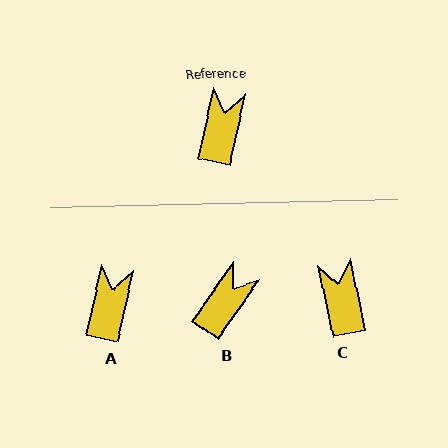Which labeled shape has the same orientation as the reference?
A.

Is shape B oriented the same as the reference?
No, it is off by about 23 degrees.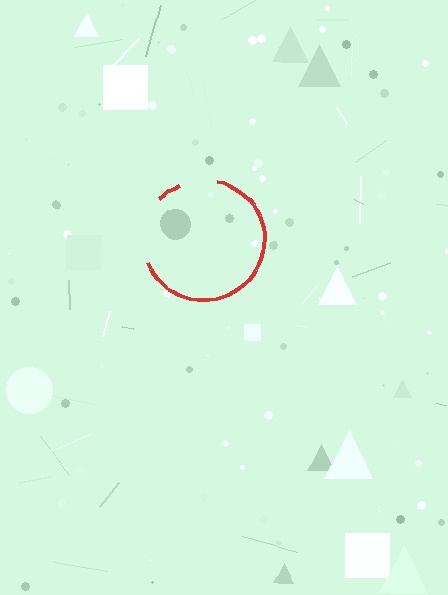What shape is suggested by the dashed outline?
The dashed outline suggests a circle.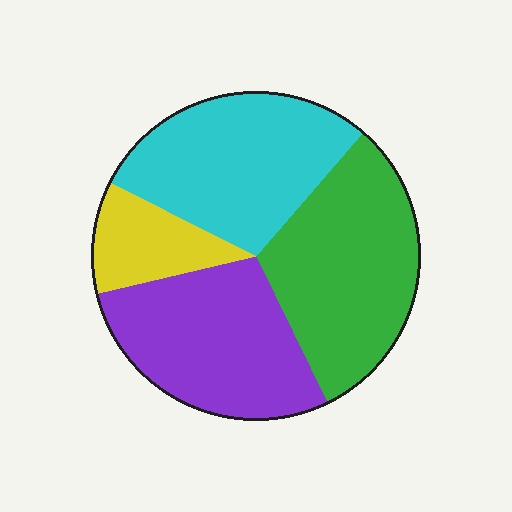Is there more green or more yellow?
Green.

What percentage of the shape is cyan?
Cyan covers 29% of the shape.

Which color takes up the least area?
Yellow, at roughly 10%.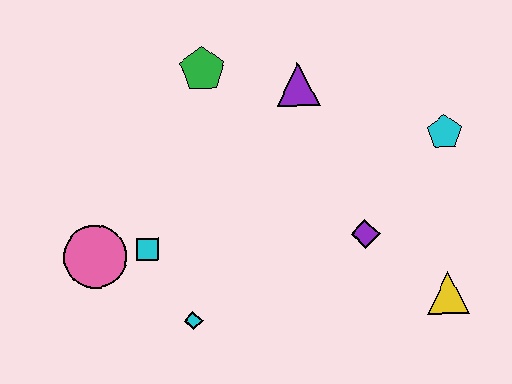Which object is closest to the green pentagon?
The purple triangle is closest to the green pentagon.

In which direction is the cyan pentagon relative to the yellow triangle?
The cyan pentagon is above the yellow triangle.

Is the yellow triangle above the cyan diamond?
Yes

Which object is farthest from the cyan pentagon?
The pink circle is farthest from the cyan pentagon.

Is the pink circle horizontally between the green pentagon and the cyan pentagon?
No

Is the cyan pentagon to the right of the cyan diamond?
Yes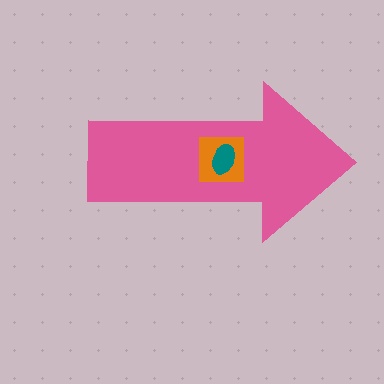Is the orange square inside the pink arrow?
Yes.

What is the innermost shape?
The teal ellipse.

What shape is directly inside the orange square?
The teal ellipse.